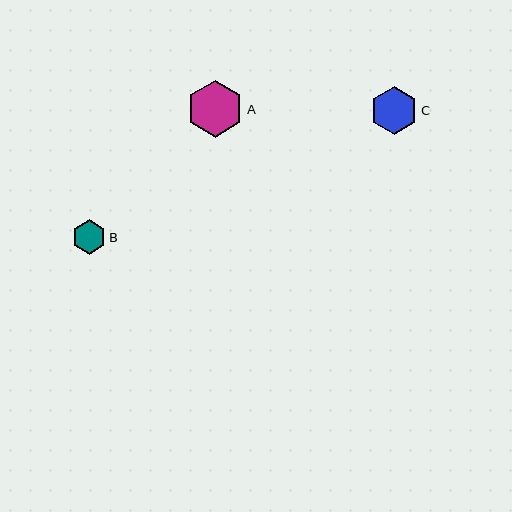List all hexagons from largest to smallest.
From largest to smallest: A, C, B.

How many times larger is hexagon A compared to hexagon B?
Hexagon A is approximately 1.7 times the size of hexagon B.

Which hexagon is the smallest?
Hexagon B is the smallest with a size of approximately 34 pixels.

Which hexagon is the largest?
Hexagon A is the largest with a size of approximately 57 pixels.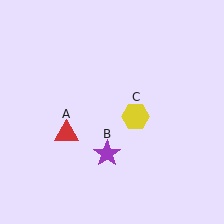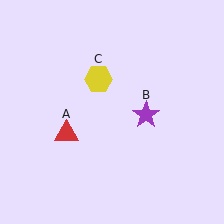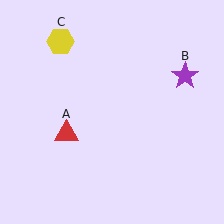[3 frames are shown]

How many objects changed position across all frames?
2 objects changed position: purple star (object B), yellow hexagon (object C).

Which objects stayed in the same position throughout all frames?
Red triangle (object A) remained stationary.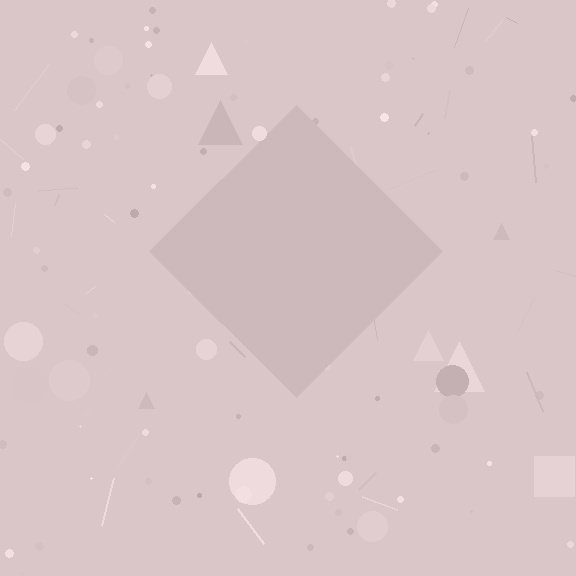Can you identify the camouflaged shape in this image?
The camouflaged shape is a diamond.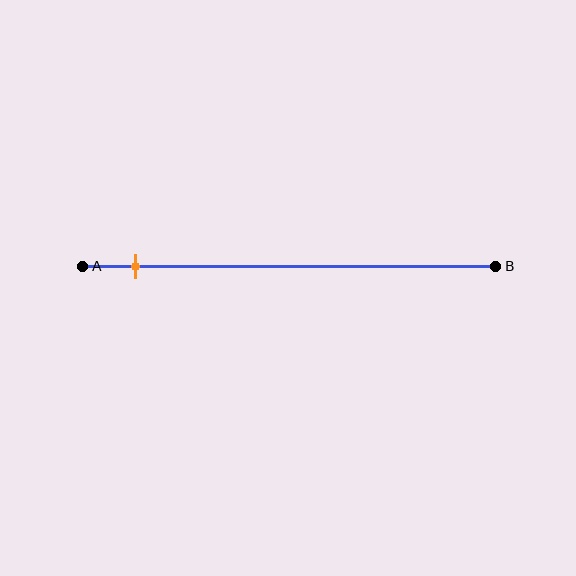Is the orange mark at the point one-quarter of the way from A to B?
No, the mark is at about 15% from A, not at the 25% one-quarter point.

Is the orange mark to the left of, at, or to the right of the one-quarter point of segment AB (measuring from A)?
The orange mark is to the left of the one-quarter point of segment AB.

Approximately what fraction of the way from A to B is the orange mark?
The orange mark is approximately 15% of the way from A to B.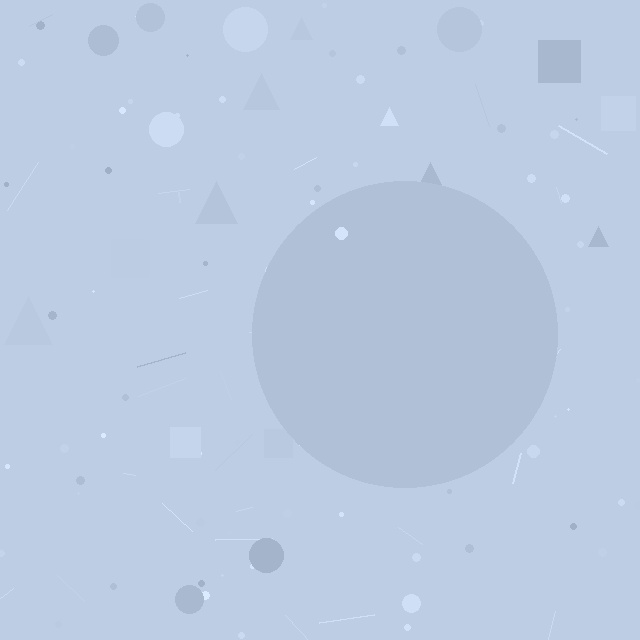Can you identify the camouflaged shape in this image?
The camouflaged shape is a circle.